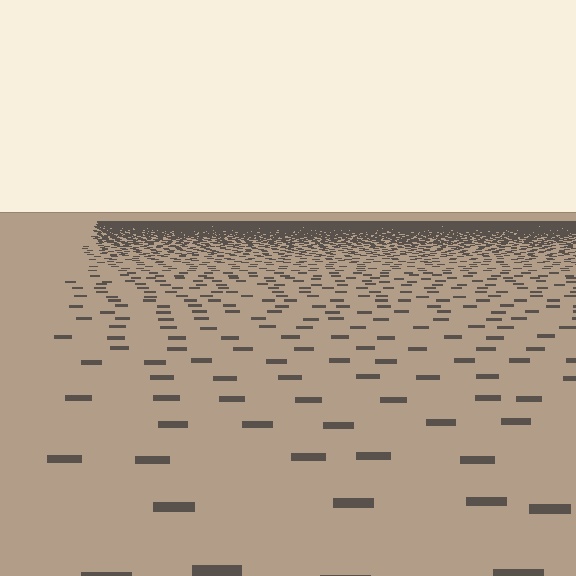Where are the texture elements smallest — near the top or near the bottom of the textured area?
Near the top.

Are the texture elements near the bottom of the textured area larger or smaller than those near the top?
Larger. Near the bottom, elements are closer to the viewer and appear at a bigger on-screen size.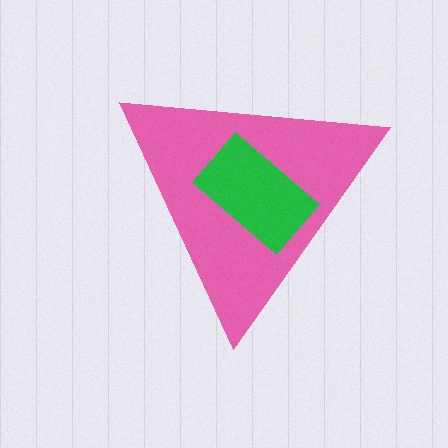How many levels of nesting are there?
2.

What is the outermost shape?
The pink triangle.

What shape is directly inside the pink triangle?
The green rectangle.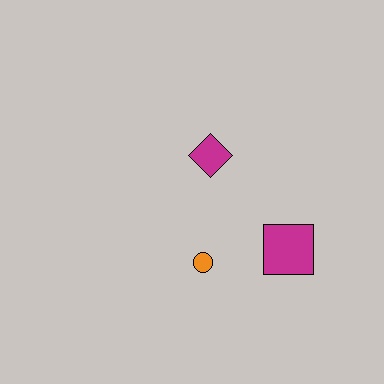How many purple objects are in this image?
There are no purple objects.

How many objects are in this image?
There are 3 objects.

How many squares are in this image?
There is 1 square.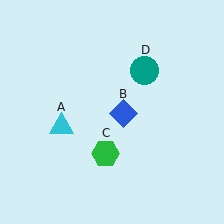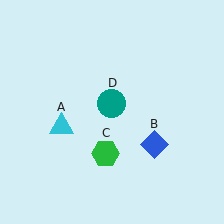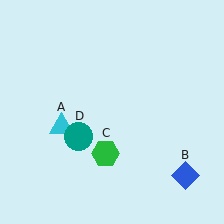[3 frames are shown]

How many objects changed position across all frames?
2 objects changed position: blue diamond (object B), teal circle (object D).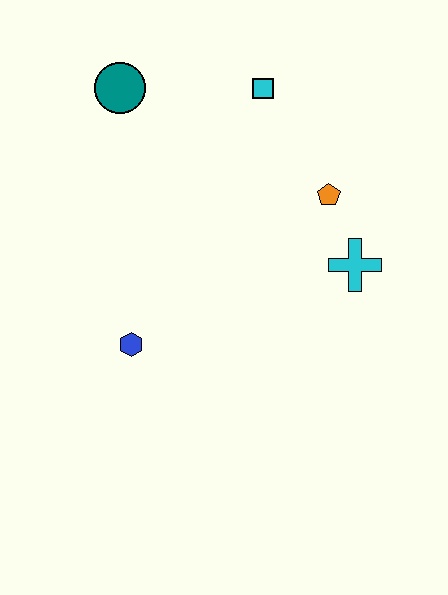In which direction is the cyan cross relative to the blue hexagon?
The cyan cross is to the right of the blue hexagon.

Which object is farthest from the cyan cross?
The teal circle is farthest from the cyan cross.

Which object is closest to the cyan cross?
The orange pentagon is closest to the cyan cross.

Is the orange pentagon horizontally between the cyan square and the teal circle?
No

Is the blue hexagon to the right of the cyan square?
No